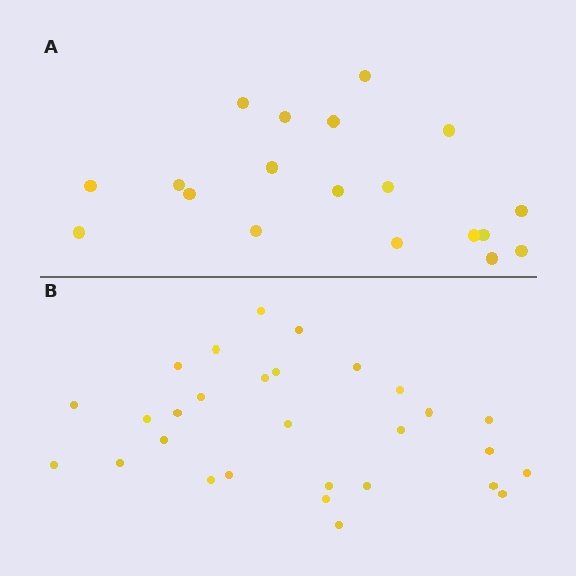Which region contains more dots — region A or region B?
Region B (the bottom region) has more dots.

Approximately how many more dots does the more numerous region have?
Region B has roughly 10 or so more dots than region A.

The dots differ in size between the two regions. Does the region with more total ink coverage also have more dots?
No. Region A has more total ink coverage because its dots are larger, but region B actually contains more individual dots. Total area can be misleading — the number of items is what matters here.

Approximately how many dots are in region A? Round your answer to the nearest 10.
About 20 dots. (The exact count is 19, which rounds to 20.)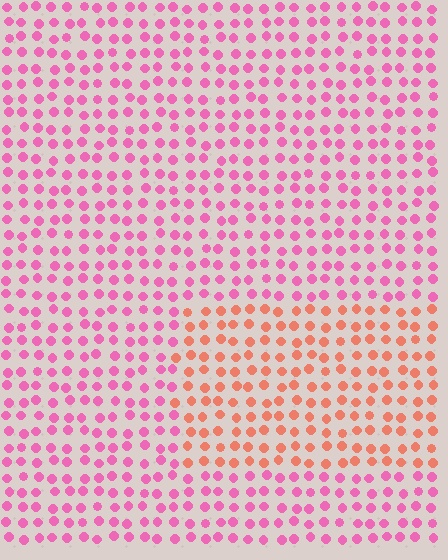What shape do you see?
I see a rectangle.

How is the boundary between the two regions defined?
The boundary is defined purely by a slight shift in hue (about 44 degrees). Spacing, size, and orientation are identical on both sides.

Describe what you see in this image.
The image is filled with small pink elements in a uniform arrangement. A rectangle-shaped region is visible where the elements are tinted to a slightly different hue, forming a subtle color boundary.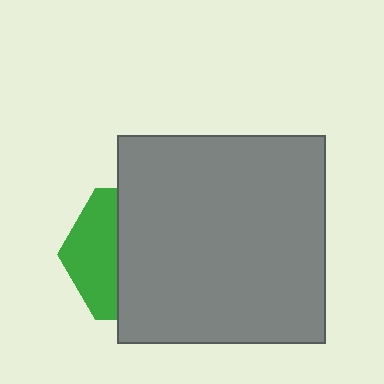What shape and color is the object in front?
The object in front is a gray square.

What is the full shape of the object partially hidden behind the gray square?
The partially hidden object is a green hexagon.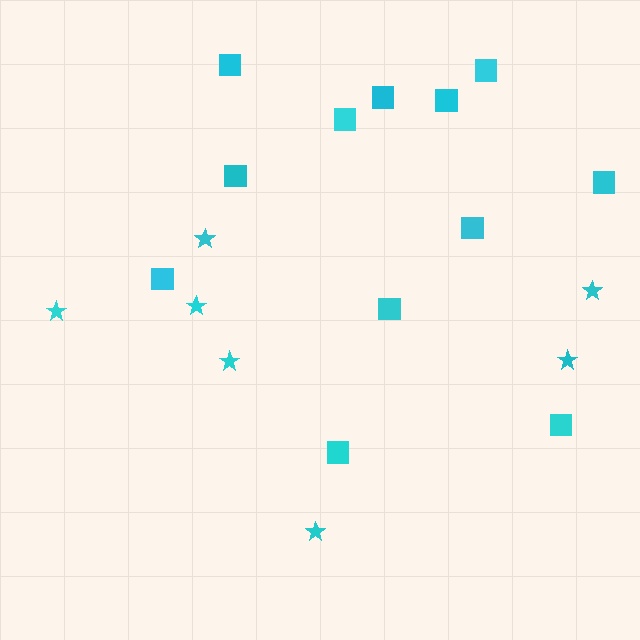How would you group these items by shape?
There are 2 groups: one group of stars (7) and one group of squares (12).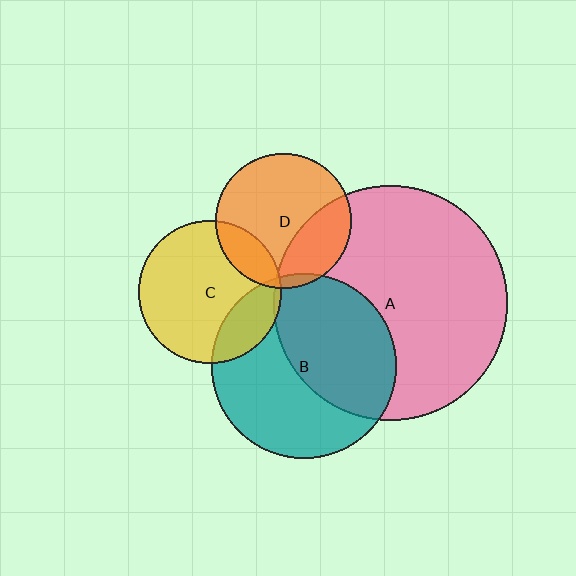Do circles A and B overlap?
Yes.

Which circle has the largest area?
Circle A (pink).